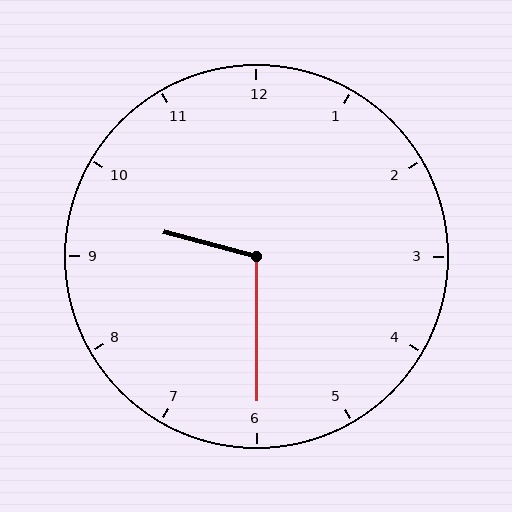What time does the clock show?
9:30.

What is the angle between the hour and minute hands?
Approximately 105 degrees.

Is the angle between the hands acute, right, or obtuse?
It is obtuse.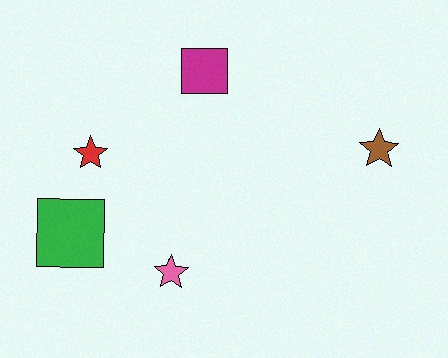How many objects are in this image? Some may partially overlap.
There are 5 objects.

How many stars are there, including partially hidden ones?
There are 3 stars.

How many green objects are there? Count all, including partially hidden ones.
There is 1 green object.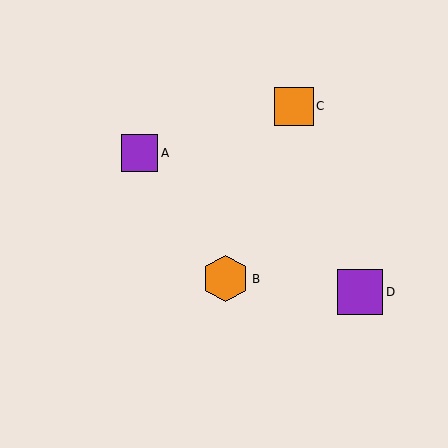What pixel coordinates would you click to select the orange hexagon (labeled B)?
Click at (226, 279) to select the orange hexagon B.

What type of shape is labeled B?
Shape B is an orange hexagon.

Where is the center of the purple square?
The center of the purple square is at (140, 153).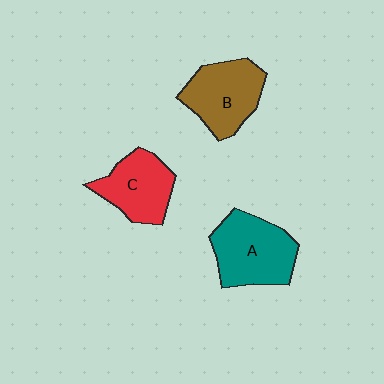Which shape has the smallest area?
Shape C (red).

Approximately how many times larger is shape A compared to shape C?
Approximately 1.2 times.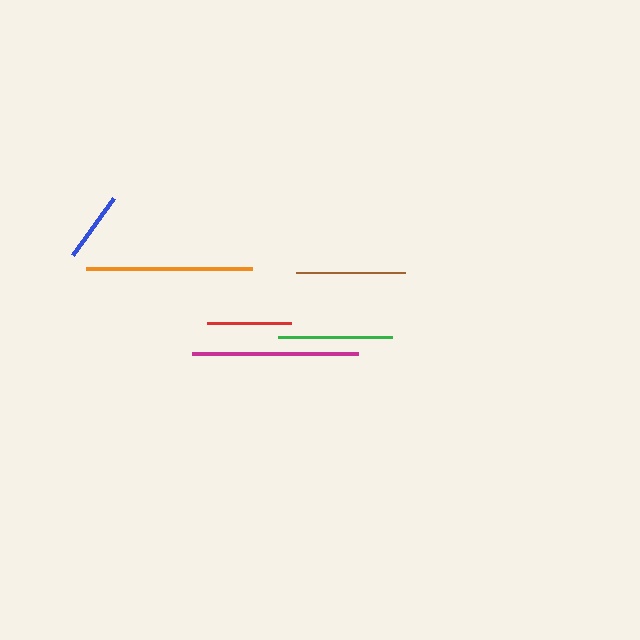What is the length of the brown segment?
The brown segment is approximately 109 pixels long.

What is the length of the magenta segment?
The magenta segment is approximately 166 pixels long.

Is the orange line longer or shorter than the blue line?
The orange line is longer than the blue line.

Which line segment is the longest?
The magenta line is the longest at approximately 166 pixels.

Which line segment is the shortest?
The blue line is the shortest at approximately 70 pixels.